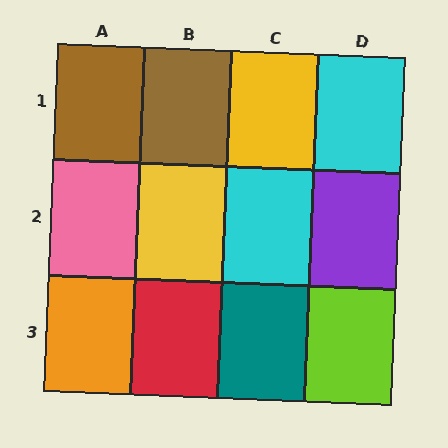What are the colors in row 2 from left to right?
Pink, yellow, cyan, purple.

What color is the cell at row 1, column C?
Yellow.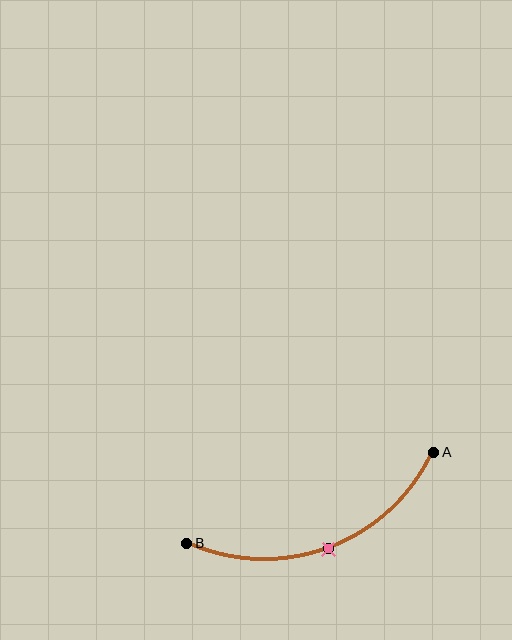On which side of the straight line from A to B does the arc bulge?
The arc bulges below the straight line connecting A and B.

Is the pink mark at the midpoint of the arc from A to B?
Yes. The pink mark lies on the arc at equal arc-length from both A and B — it is the arc midpoint.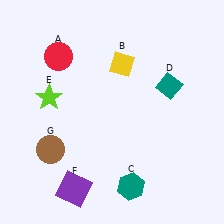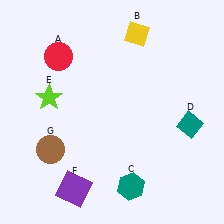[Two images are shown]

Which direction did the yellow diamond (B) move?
The yellow diamond (B) moved up.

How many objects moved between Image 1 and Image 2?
2 objects moved between the two images.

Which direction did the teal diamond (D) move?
The teal diamond (D) moved down.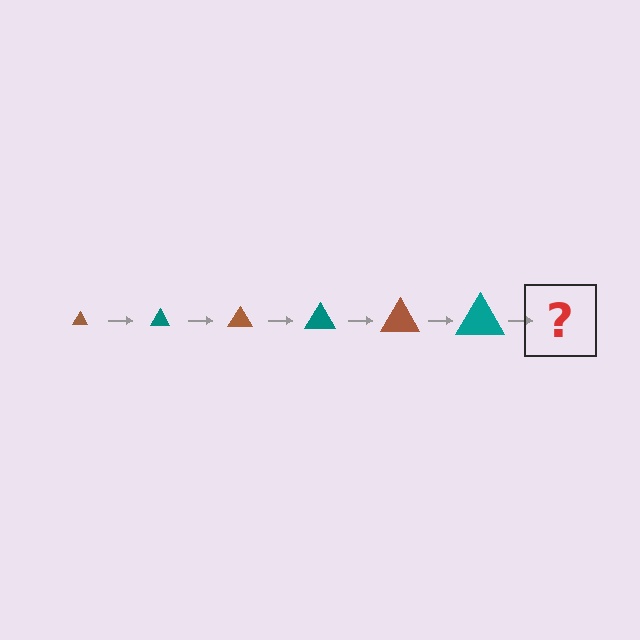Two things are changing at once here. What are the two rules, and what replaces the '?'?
The two rules are that the triangle grows larger each step and the color cycles through brown and teal. The '?' should be a brown triangle, larger than the previous one.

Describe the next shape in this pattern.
It should be a brown triangle, larger than the previous one.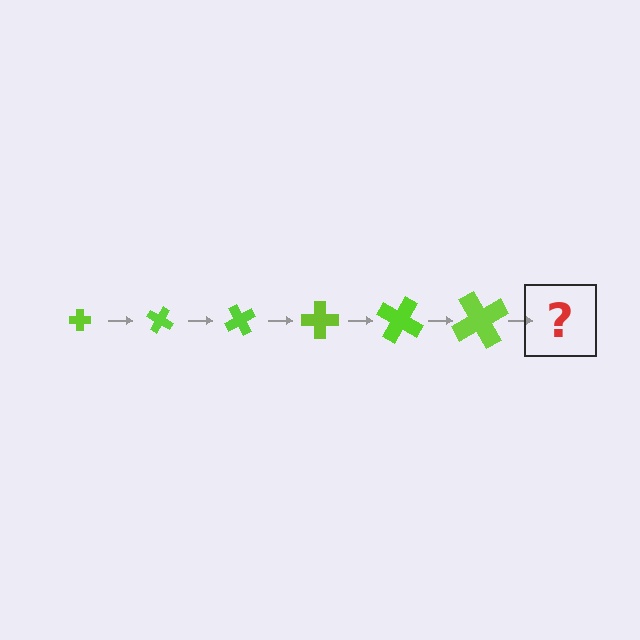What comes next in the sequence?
The next element should be a cross, larger than the previous one and rotated 180 degrees from the start.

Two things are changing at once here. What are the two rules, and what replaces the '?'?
The two rules are that the cross grows larger each step and it rotates 30 degrees each step. The '?' should be a cross, larger than the previous one and rotated 180 degrees from the start.